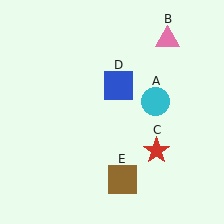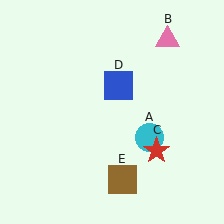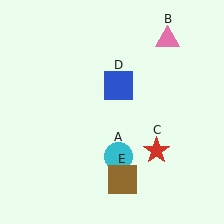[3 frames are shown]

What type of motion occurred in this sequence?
The cyan circle (object A) rotated clockwise around the center of the scene.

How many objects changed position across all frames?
1 object changed position: cyan circle (object A).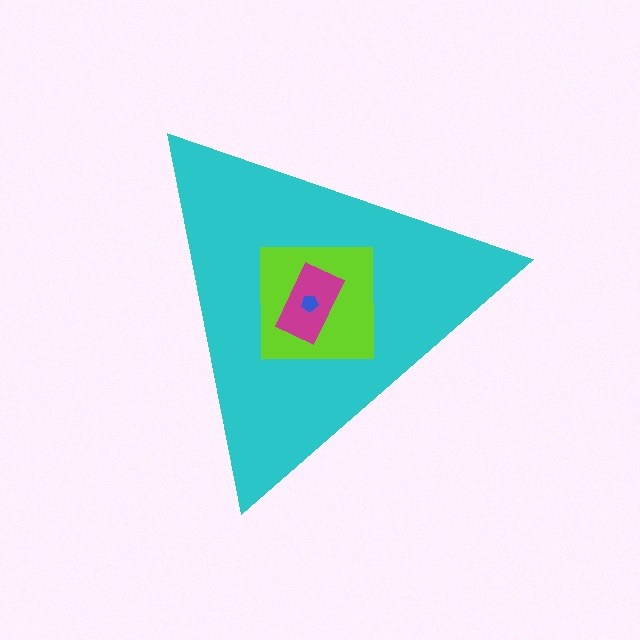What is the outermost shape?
The cyan triangle.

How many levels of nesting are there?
4.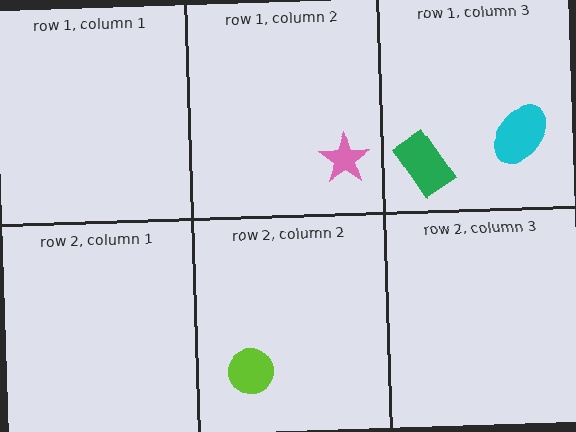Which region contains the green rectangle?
The row 1, column 3 region.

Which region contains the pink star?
The row 1, column 2 region.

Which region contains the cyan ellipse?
The row 1, column 3 region.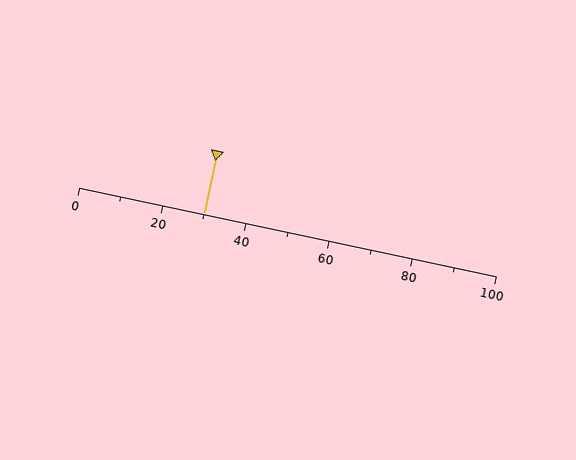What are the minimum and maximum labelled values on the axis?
The axis runs from 0 to 100.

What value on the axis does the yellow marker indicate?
The marker indicates approximately 30.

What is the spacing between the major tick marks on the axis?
The major ticks are spaced 20 apart.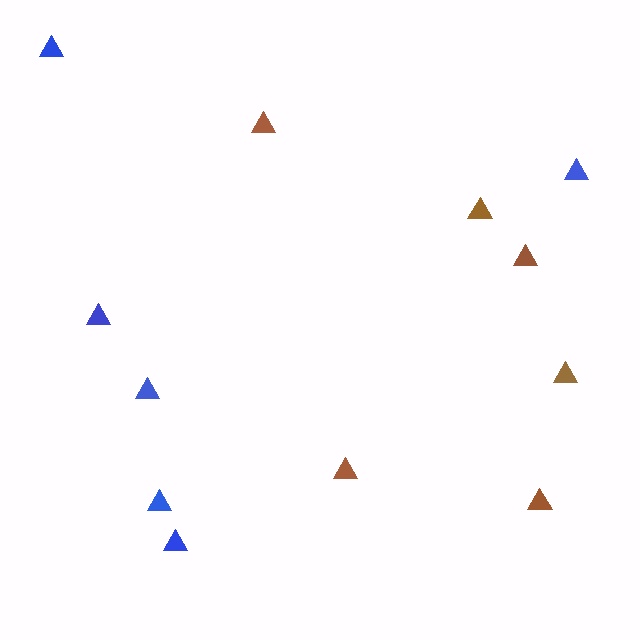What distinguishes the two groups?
There are 2 groups: one group of blue triangles (6) and one group of brown triangles (6).